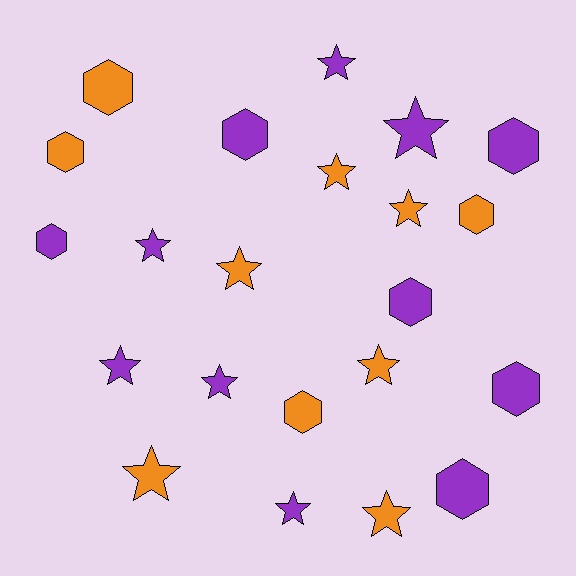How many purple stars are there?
There are 6 purple stars.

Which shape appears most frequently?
Star, with 12 objects.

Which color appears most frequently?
Purple, with 12 objects.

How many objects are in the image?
There are 22 objects.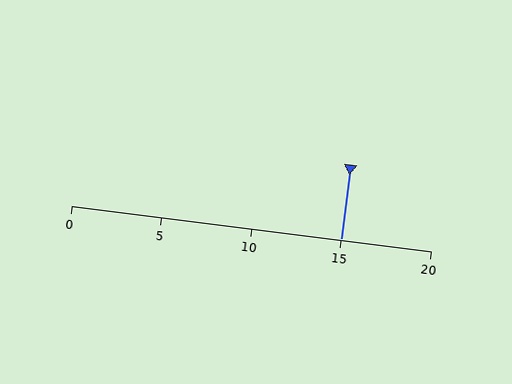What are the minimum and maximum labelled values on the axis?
The axis runs from 0 to 20.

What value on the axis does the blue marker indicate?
The marker indicates approximately 15.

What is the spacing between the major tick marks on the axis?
The major ticks are spaced 5 apart.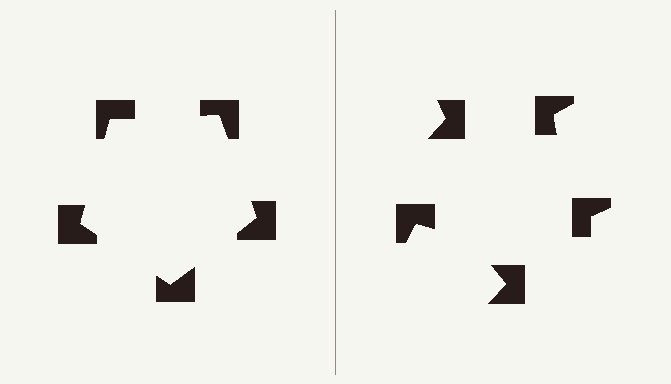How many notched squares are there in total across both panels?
10 — 5 on each side.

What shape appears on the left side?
An illusory pentagon.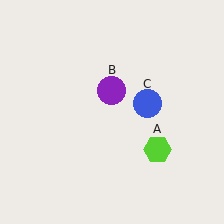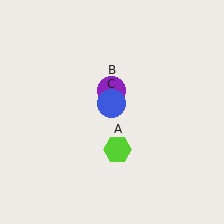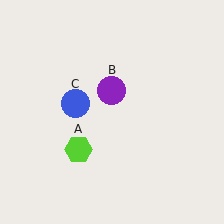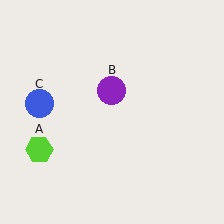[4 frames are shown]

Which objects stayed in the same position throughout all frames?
Purple circle (object B) remained stationary.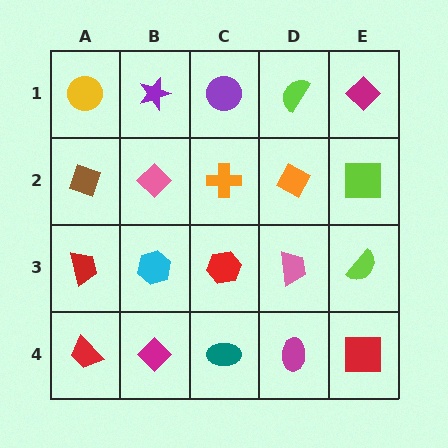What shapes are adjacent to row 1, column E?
A lime square (row 2, column E), a lime semicircle (row 1, column D).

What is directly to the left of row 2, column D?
An orange cross.